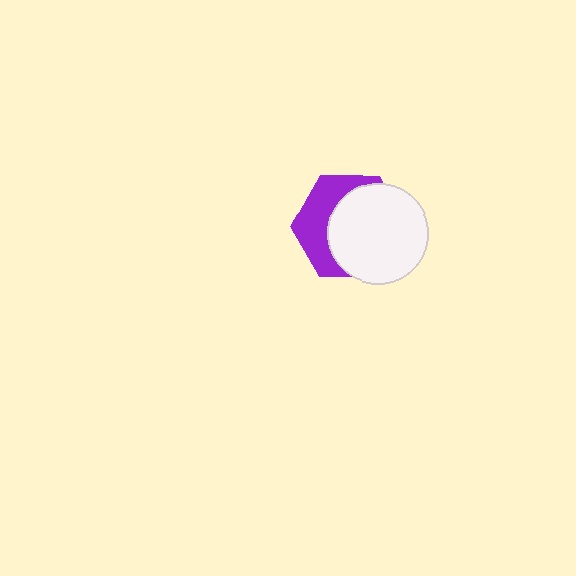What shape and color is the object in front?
The object in front is a white circle.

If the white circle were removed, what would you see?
You would see the complete purple hexagon.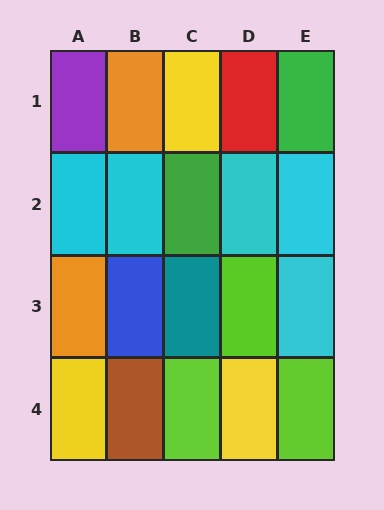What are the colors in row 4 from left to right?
Yellow, brown, lime, yellow, lime.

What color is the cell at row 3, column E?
Cyan.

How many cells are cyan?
5 cells are cyan.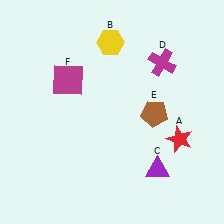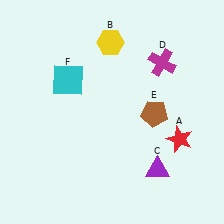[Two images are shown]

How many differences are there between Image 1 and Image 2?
There is 1 difference between the two images.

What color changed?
The square (F) changed from magenta in Image 1 to cyan in Image 2.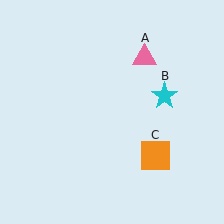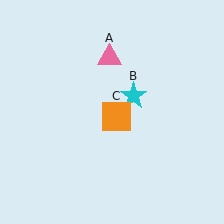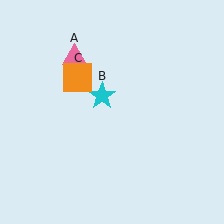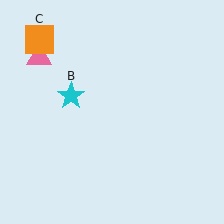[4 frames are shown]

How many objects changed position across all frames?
3 objects changed position: pink triangle (object A), cyan star (object B), orange square (object C).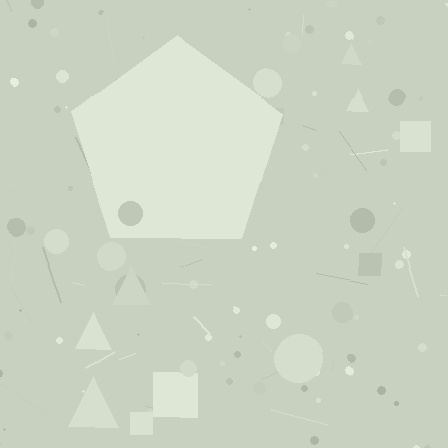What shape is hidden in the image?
A pentagon is hidden in the image.